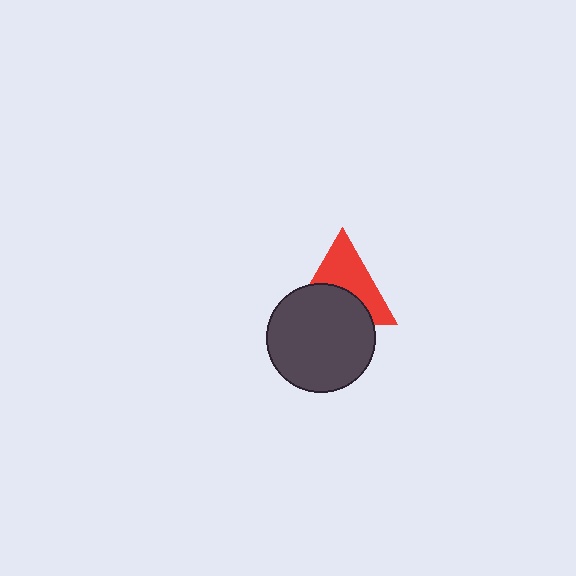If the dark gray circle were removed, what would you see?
You would see the complete red triangle.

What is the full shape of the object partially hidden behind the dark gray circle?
The partially hidden object is a red triangle.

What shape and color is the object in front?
The object in front is a dark gray circle.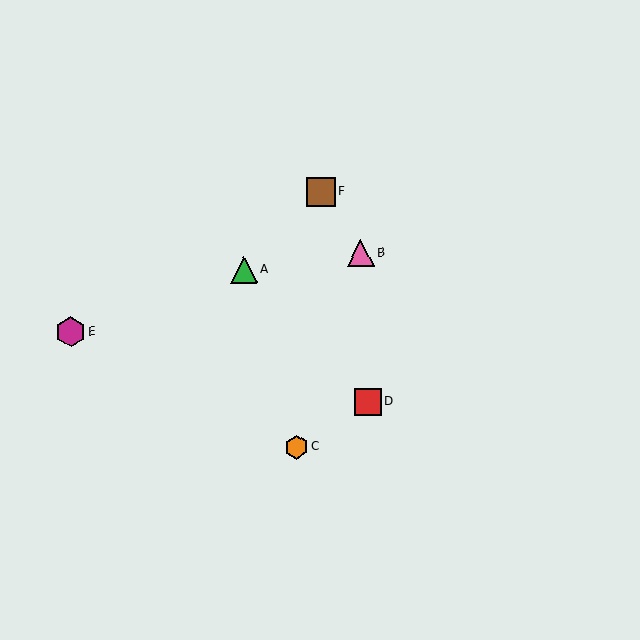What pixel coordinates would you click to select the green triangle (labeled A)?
Click at (244, 270) to select the green triangle A.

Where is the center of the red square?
The center of the red square is at (368, 402).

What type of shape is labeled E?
Shape E is a magenta hexagon.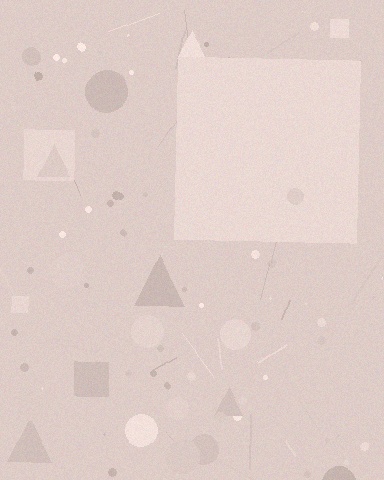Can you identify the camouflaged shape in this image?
The camouflaged shape is a square.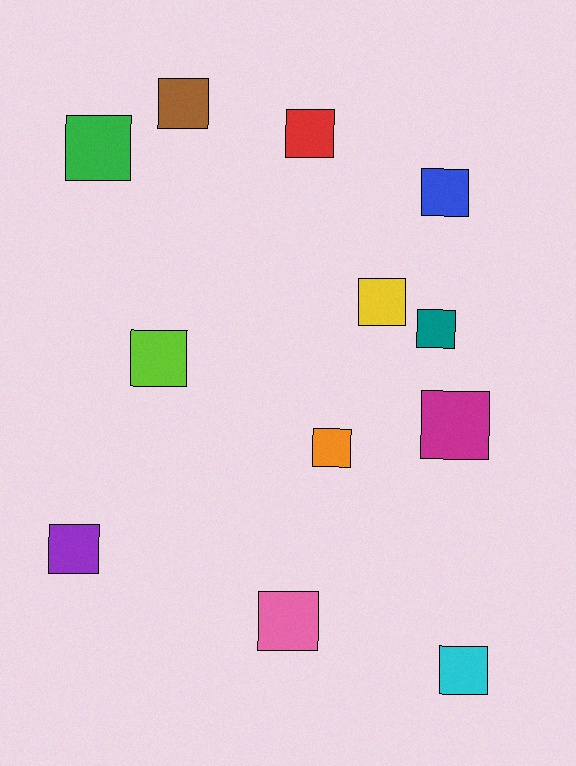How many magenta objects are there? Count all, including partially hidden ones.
There is 1 magenta object.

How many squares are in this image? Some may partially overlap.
There are 12 squares.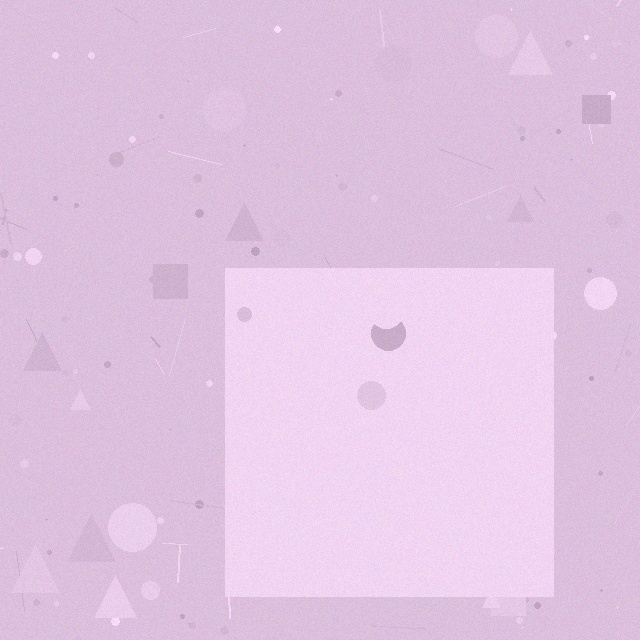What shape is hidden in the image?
A square is hidden in the image.